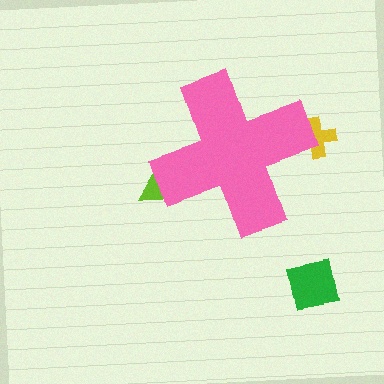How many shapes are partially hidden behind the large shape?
2 shapes are partially hidden.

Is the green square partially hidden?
No, the green square is fully visible.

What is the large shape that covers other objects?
A pink cross.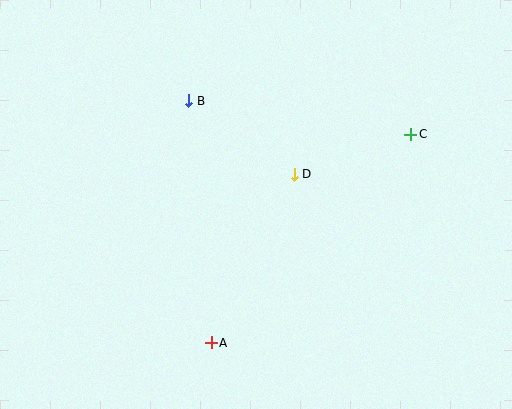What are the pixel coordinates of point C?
Point C is at (411, 134).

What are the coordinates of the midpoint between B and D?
The midpoint between B and D is at (241, 138).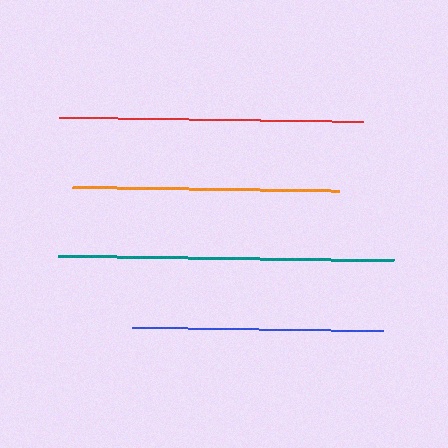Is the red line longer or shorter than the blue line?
The red line is longer than the blue line.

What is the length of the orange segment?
The orange segment is approximately 267 pixels long.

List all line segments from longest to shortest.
From longest to shortest: teal, red, orange, blue.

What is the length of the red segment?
The red segment is approximately 304 pixels long.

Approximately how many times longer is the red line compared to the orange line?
The red line is approximately 1.1 times the length of the orange line.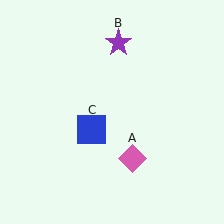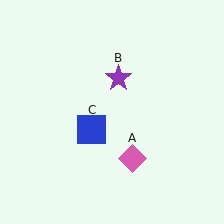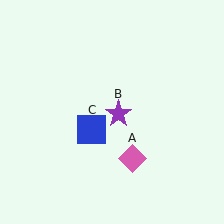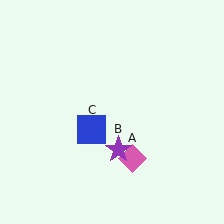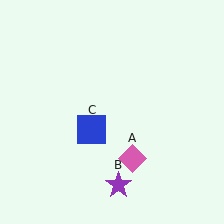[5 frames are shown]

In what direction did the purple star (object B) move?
The purple star (object B) moved down.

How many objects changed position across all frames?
1 object changed position: purple star (object B).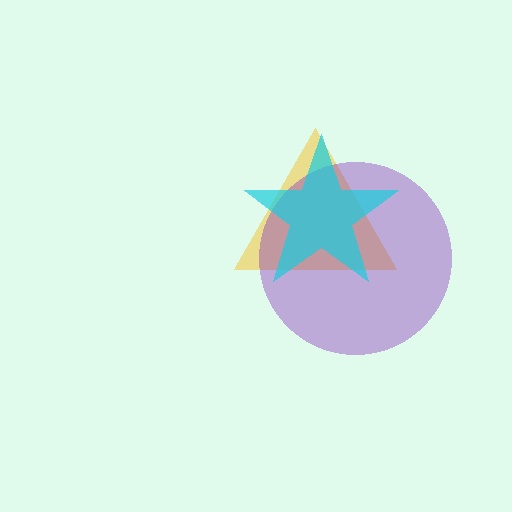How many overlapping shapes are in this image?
There are 3 overlapping shapes in the image.